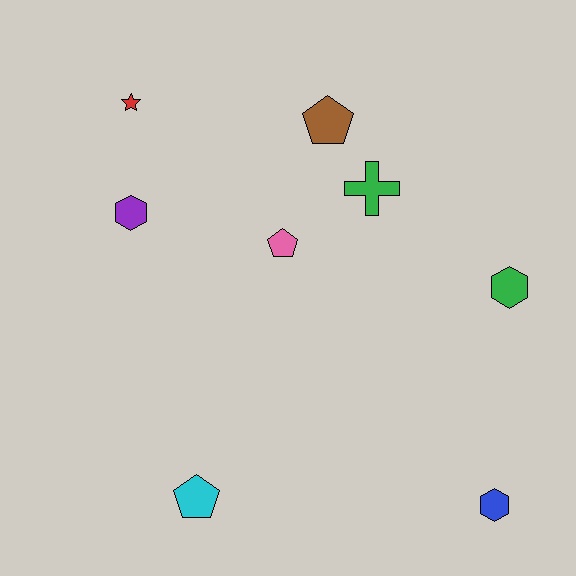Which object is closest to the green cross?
The brown pentagon is closest to the green cross.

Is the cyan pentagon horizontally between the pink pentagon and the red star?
Yes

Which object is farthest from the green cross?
The cyan pentagon is farthest from the green cross.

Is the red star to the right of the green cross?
No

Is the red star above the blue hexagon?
Yes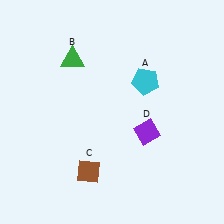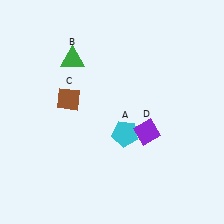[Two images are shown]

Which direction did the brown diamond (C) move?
The brown diamond (C) moved up.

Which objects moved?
The objects that moved are: the cyan pentagon (A), the brown diamond (C).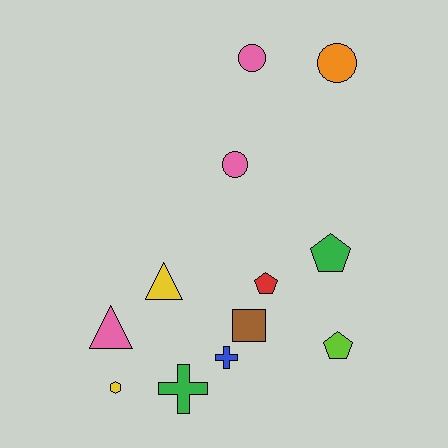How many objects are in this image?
There are 12 objects.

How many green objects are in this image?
There are 2 green objects.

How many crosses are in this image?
There are 2 crosses.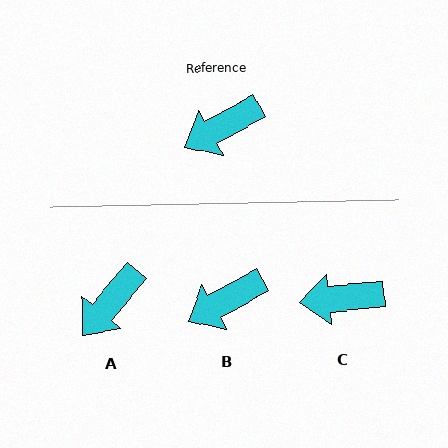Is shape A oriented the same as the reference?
No, it is off by about 21 degrees.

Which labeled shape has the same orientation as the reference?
B.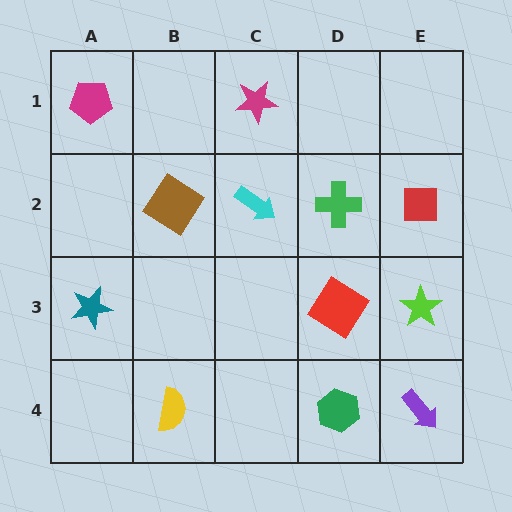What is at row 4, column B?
A yellow semicircle.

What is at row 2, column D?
A green cross.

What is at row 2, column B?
A brown diamond.